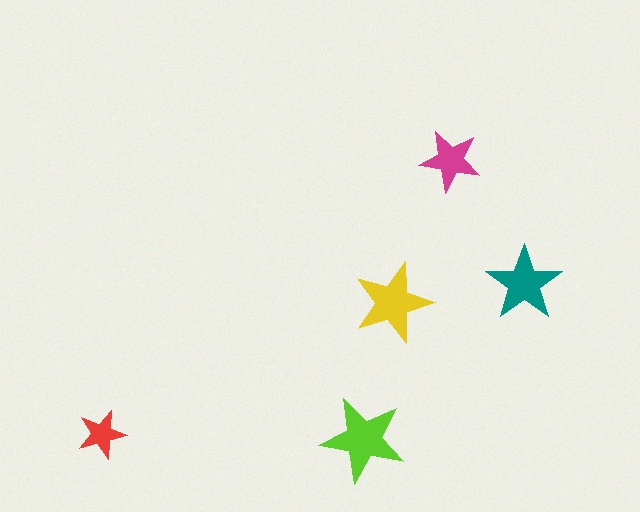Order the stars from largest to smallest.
the lime one, the yellow one, the teal one, the magenta one, the red one.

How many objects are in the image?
There are 5 objects in the image.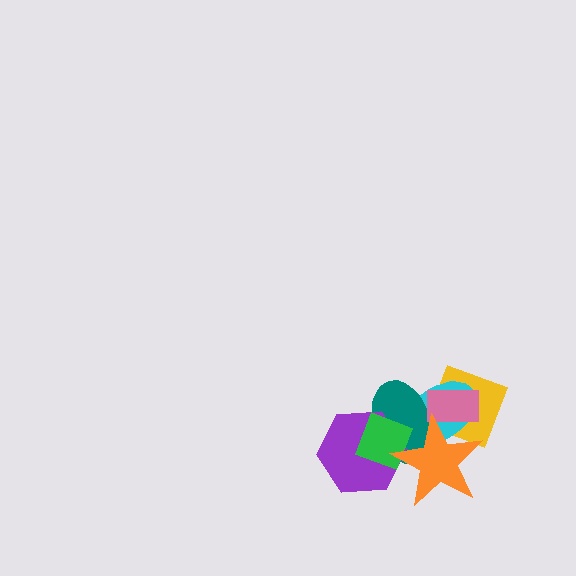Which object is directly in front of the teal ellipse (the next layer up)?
The purple hexagon is directly in front of the teal ellipse.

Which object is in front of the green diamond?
The orange star is in front of the green diamond.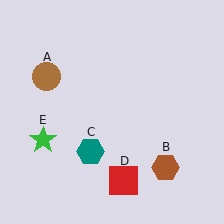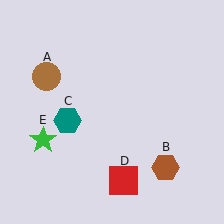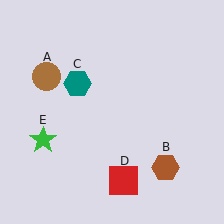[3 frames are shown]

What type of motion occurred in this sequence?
The teal hexagon (object C) rotated clockwise around the center of the scene.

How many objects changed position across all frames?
1 object changed position: teal hexagon (object C).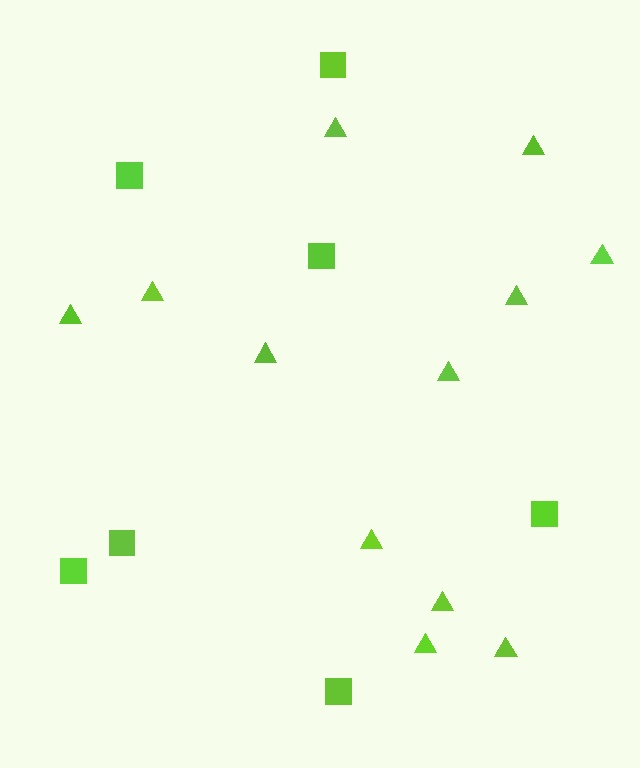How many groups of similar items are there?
There are 2 groups: one group of triangles (12) and one group of squares (7).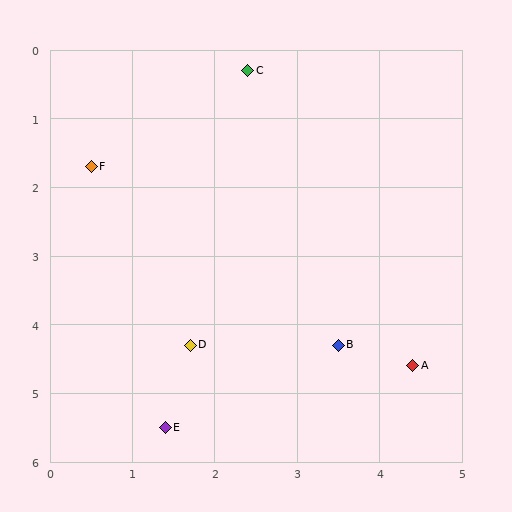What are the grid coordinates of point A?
Point A is at approximately (4.4, 4.6).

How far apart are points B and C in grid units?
Points B and C are about 4.1 grid units apart.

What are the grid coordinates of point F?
Point F is at approximately (0.5, 1.7).